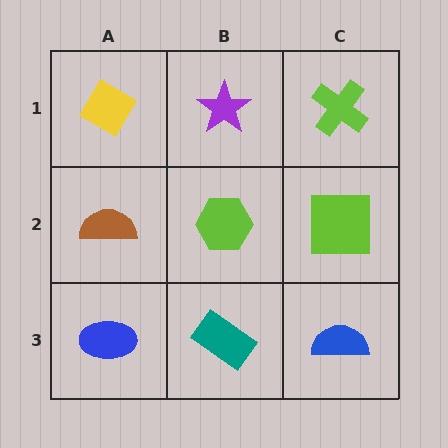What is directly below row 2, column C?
A blue semicircle.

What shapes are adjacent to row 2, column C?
A lime cross (row 1, column C), a blue semicircle (row 3, column C), a lime hexagon (row 2, column B).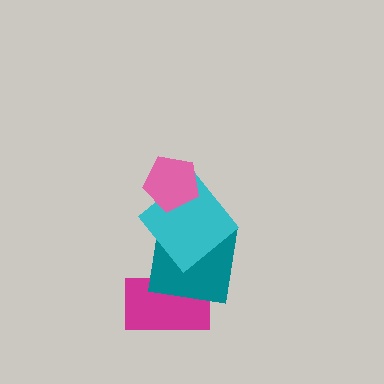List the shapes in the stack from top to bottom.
From top to bottom: the pink pentagon, the cyan diamond, the teal square, the magenta rectangle.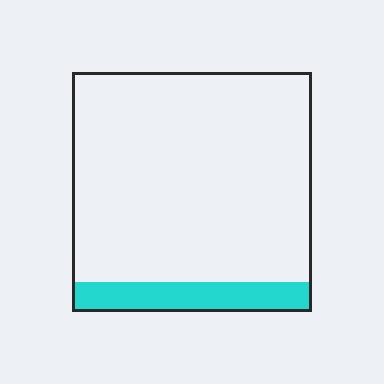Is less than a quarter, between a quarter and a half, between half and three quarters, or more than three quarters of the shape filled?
Less than a quarter.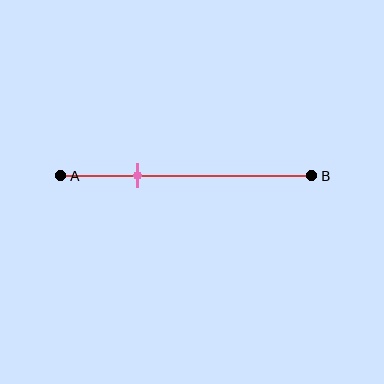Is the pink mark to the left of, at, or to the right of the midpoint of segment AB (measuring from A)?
The pink mark is to the left of the midpoint of segment AB.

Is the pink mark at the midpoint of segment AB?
No, the mark is at about 30% from A, not at the 50% midpoint.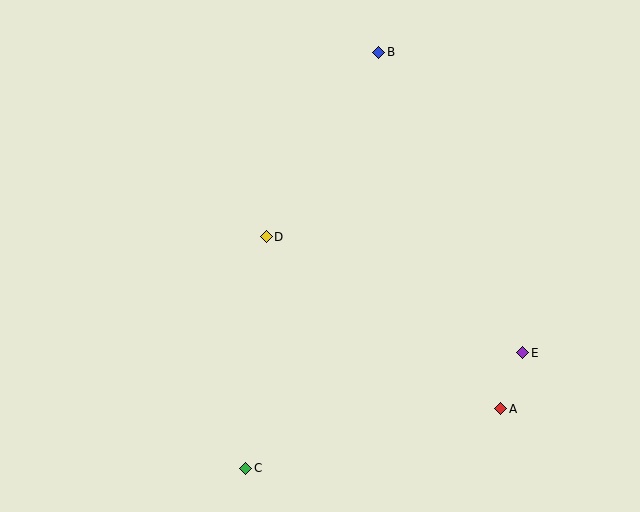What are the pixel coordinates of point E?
Point E is at (523, 353).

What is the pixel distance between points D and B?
The distance between D and B is 216 pixels.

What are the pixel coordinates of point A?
Point A is at (501, 409).